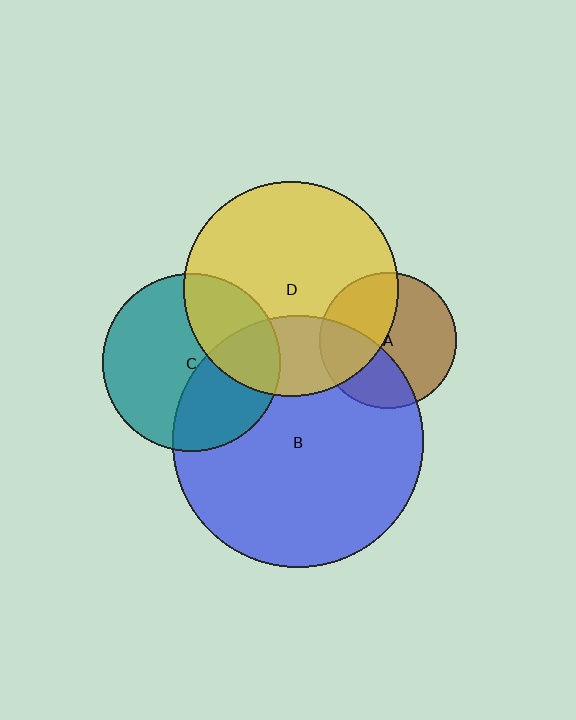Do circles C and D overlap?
Yes.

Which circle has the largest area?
Circle B (blue).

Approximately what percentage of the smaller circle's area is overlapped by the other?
Approximately 30%.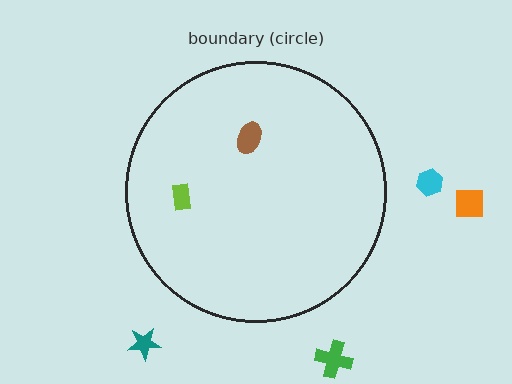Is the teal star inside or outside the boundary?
Outside.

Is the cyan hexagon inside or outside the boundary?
Outside.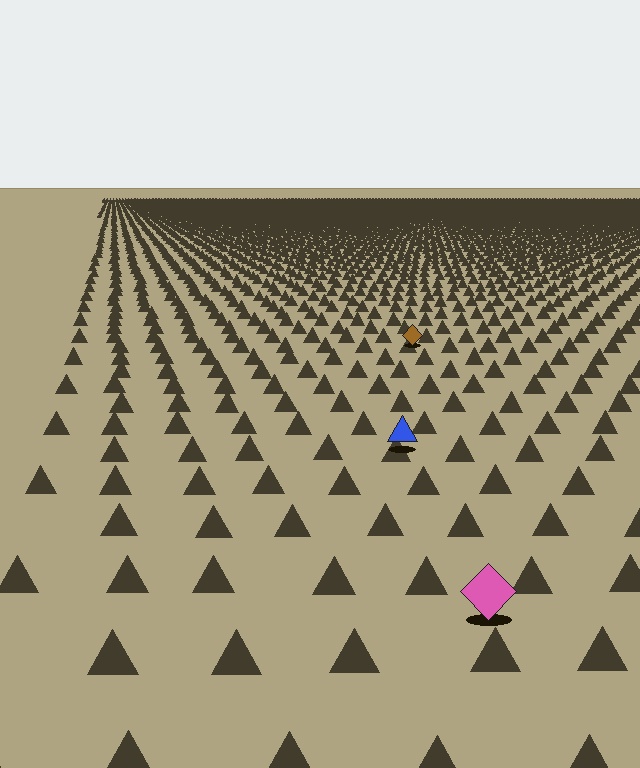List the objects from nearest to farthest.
From nearest to farthest: the pink diamond, the blue triangle, the brown diamond.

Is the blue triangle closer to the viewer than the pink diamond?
No. The pink diamond is closer — you can tell from the texture gradient: the ground texture is coarser near it.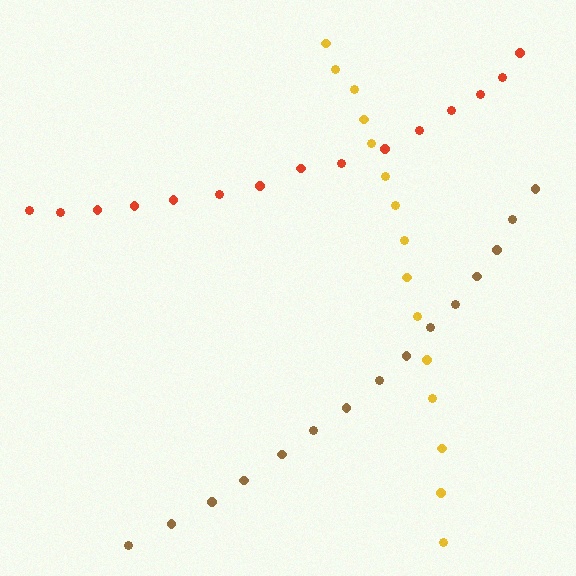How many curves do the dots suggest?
There are 3 distinct paths.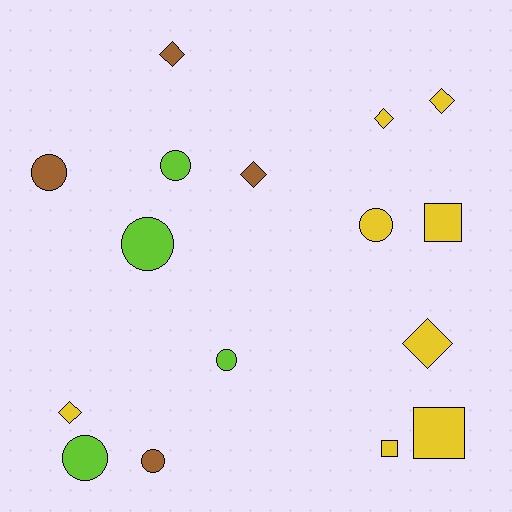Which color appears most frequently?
Yellow, with 8 objects.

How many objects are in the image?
There are 16 objects.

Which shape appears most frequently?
Circle, with 7 objects.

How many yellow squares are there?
There are 3 yellow squares.